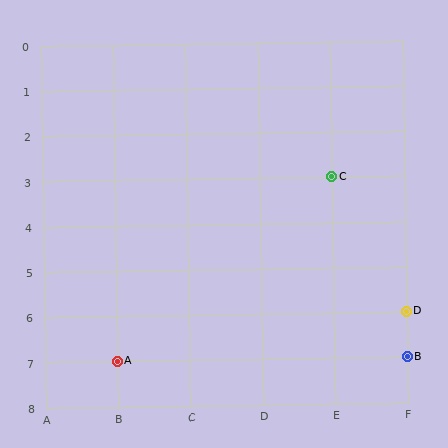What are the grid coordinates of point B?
Point B is at grid coordinates (F, 7).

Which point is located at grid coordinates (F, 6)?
Point D is at (F, 6).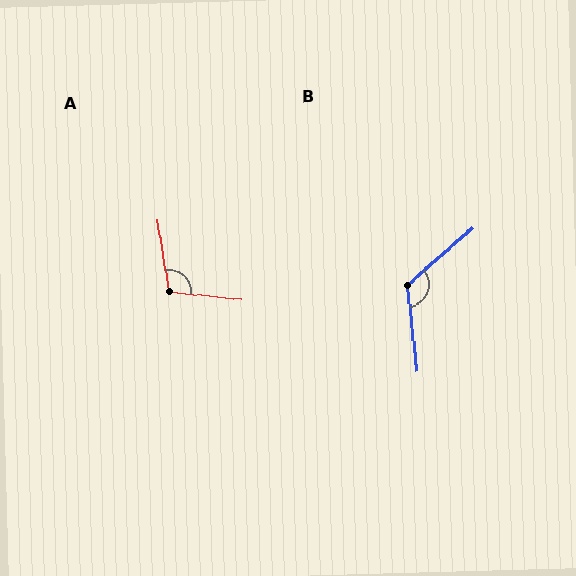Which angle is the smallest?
A, at approximately 105 degrees.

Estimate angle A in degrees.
Approximately 105 degrees.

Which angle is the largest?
B, at approximately 124 degrees.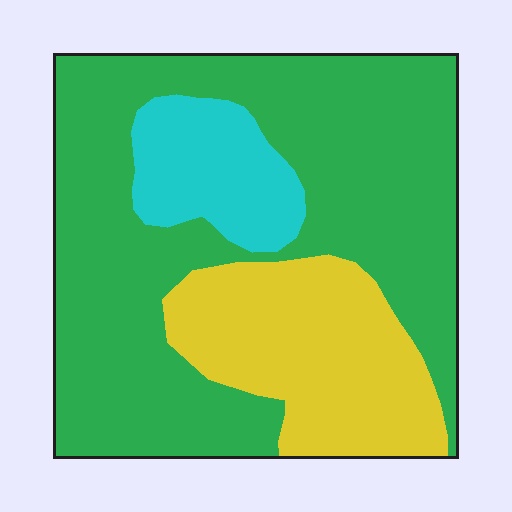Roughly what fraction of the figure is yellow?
Yellow takes up about one quarter (1/4) of the figure.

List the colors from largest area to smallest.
From largest to smallest: green, yellow, cyan.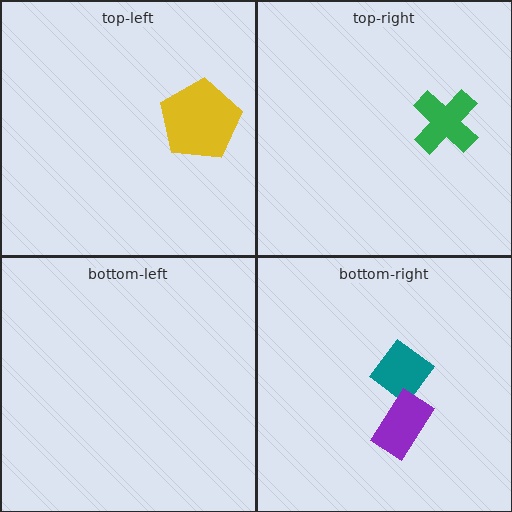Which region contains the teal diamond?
The bottom-right region.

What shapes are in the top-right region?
The green cross.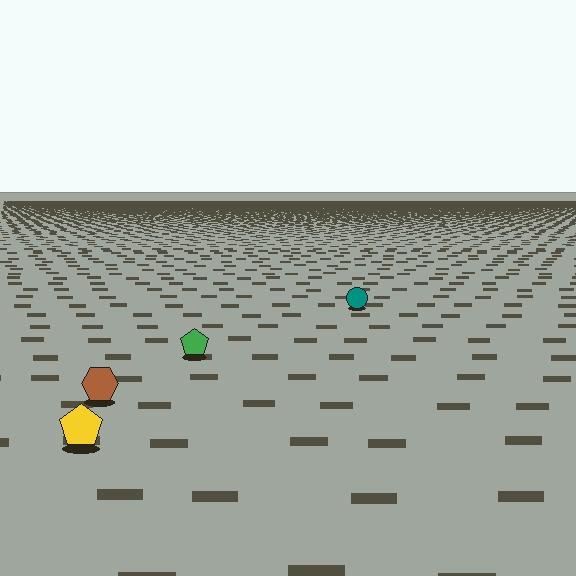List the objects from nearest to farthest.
From nearest to farthest: the yellow pentagon, the brown hexagon, the green pentagon, the teal circle.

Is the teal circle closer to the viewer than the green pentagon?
No. The green pentagon is closer — you can tell from the texture gradient: the ground texture is coarser near it.